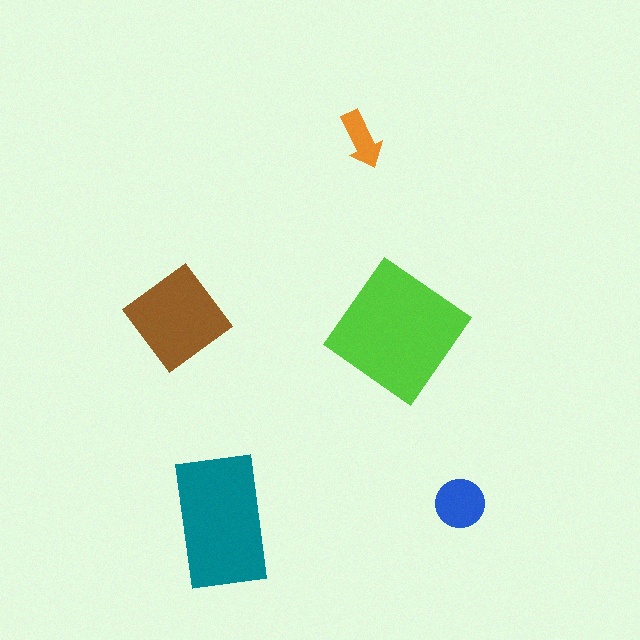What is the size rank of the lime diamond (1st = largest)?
1st.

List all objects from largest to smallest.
The lime diamond, the teal rectangle, the brown diamond, the blue circle, the orange arrow.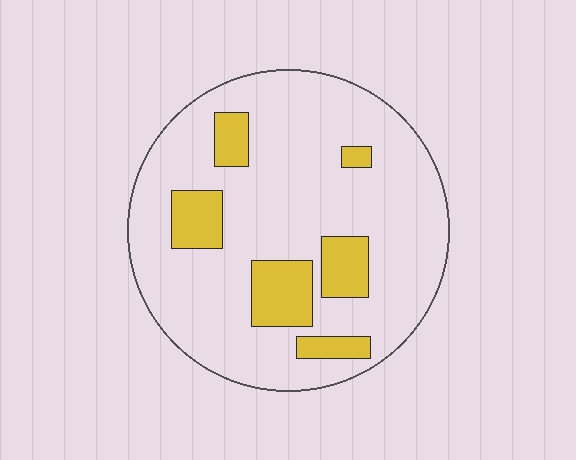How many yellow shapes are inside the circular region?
6.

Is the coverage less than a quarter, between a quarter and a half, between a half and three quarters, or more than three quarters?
Less than a quarter.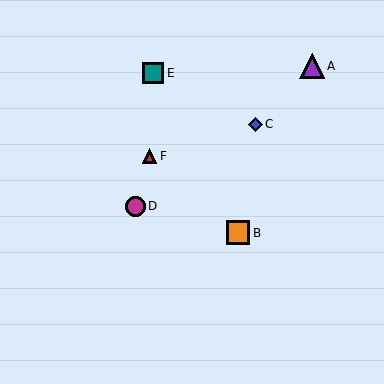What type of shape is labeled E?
Shape E is a teal square.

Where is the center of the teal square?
The center of the teal square is at (153, 73).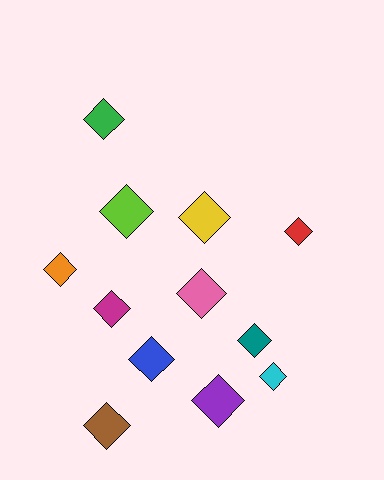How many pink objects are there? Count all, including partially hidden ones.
There is 1 pink object.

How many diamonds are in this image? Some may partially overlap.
There are 12 diamonds.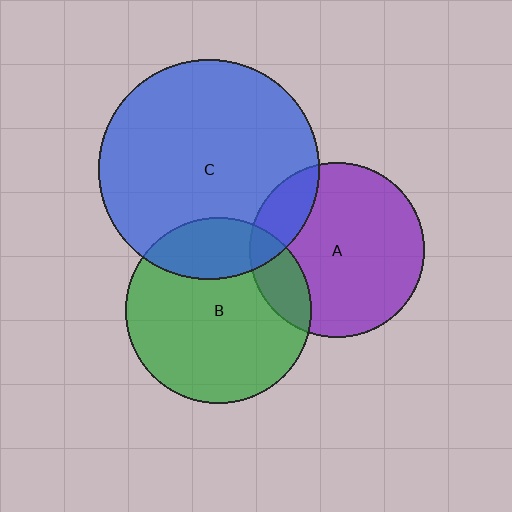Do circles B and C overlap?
Yes.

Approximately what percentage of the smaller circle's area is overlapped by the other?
Approximately 25%.